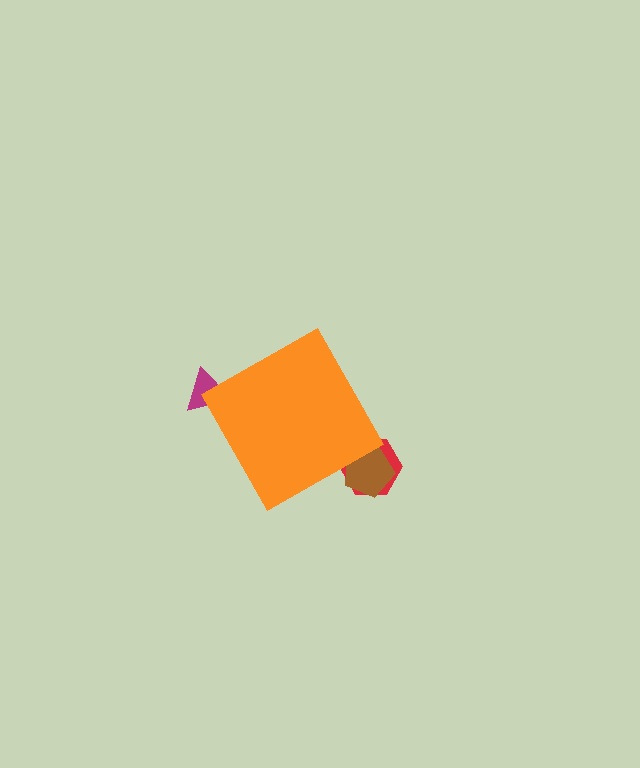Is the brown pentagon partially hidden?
Yes, the brown pentagon is partially hidden behind the orange diamond.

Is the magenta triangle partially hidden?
Yes, the magenta triangle is partially hidden behind the orange diamond.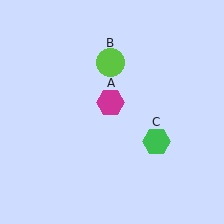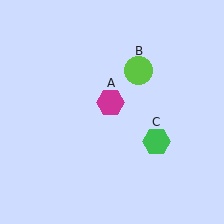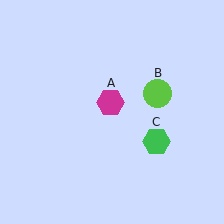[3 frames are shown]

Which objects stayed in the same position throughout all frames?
Magenta hexagon (object A) and green hexagon (object C) remained stationary.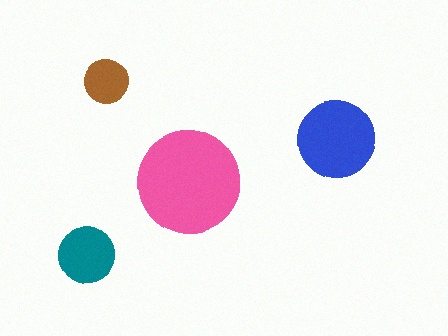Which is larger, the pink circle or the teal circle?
The pink one.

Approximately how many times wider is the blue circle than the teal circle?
About 1.5 times wider.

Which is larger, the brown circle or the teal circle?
The teal one.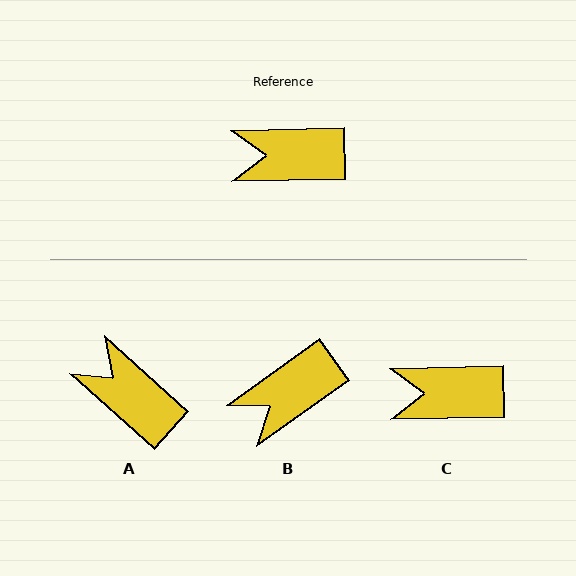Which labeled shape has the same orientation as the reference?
C.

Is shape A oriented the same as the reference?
No, it is off by about 43 degrees.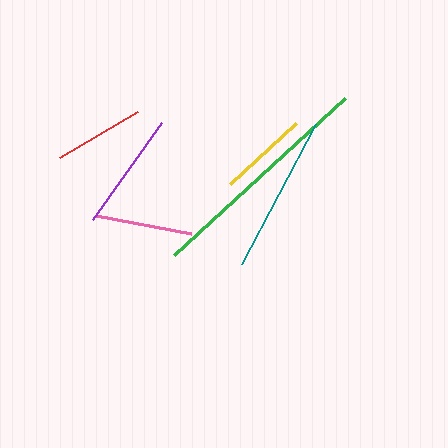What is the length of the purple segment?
The purple segment is approximately 119 pixels long.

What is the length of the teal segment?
The teal segment is approximately 159 pixels long.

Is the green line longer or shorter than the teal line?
The green line is longer than the teal line.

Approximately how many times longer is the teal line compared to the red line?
The teal line is approximately 1.8 times the length of the red line.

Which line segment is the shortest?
The yellow line is the shortest at approximately 90 pixels.